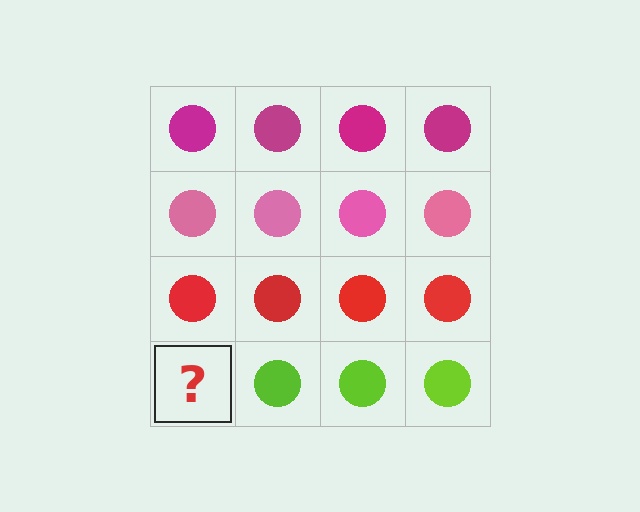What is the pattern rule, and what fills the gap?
The rule is that each row has a consistent color. The gap should be filled with a lime circle.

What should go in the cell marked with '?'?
The missing cell should contain a lime circle.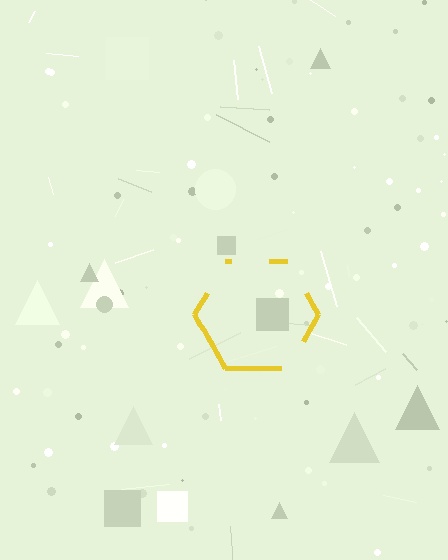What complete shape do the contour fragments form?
The contour fragments form a hexagon.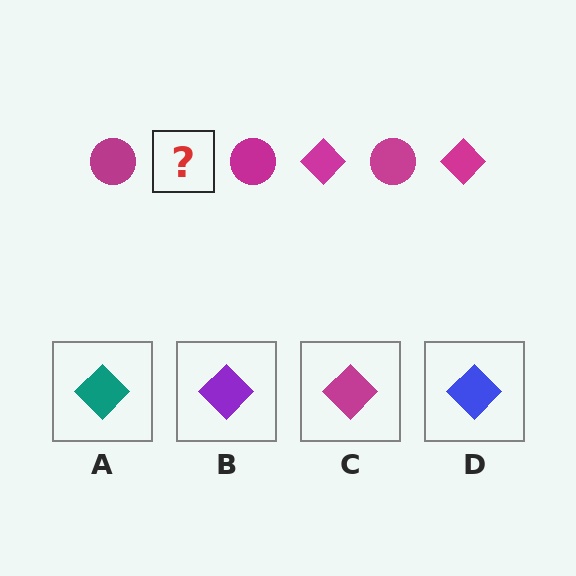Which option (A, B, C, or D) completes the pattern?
C.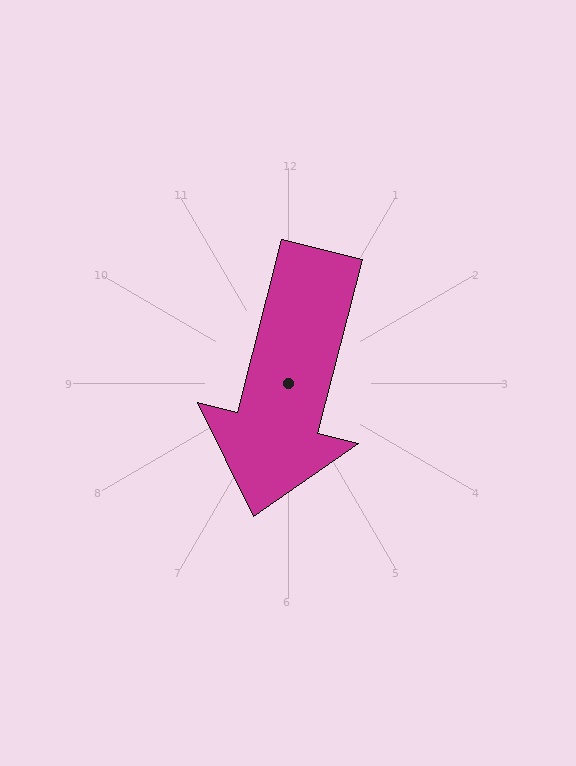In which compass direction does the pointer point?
South.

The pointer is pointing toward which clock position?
Roughly 6 o'clock.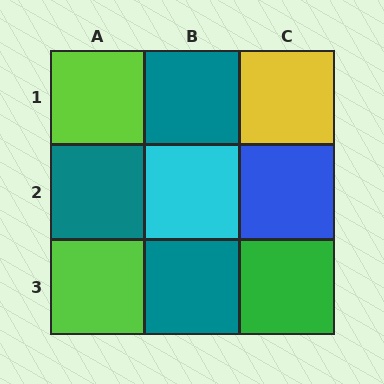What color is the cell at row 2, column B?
Cyan.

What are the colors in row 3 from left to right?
Lime, teal, green.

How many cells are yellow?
1 cell is yellow.